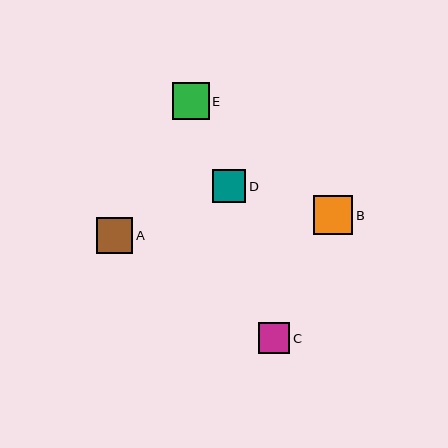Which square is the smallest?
Square C is the smallest with a size of approximately 31 pixels.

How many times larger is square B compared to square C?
Square B is approximately 1.3 times the size of square C.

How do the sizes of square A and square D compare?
Square A and square D are approximately the same size.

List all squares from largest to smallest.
From largest to smallest: B, E, A, D, C.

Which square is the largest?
Square B is the largest with a size of approximately 40 pixels.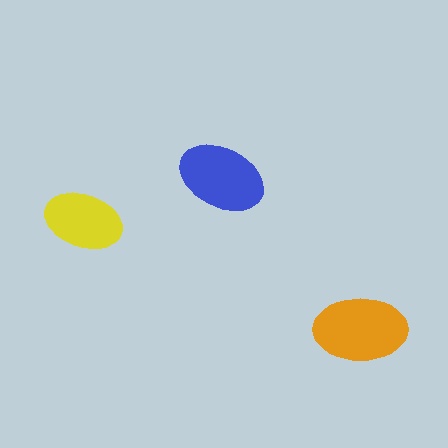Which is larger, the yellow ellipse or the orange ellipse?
The orange one.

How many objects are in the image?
There are 3 objects in the image.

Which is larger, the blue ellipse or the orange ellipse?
The orange one.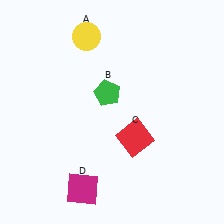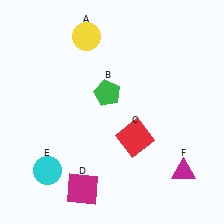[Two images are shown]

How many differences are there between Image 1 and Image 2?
There are 2 differences between the two images.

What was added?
A cyan circle (E), a magenta triangle (F) were added in Image 2.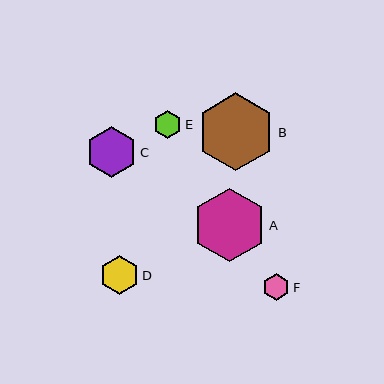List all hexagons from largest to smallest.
From largest to smallest: B, A, C, D, E, F.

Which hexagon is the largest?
Hexagon B is the largest with a size of approximately 78 pixels.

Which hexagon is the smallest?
Hexagon F is the smallest with a size of approximately 27 pixels.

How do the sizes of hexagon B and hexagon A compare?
Hexagon B and hexagon A are approximately the same size.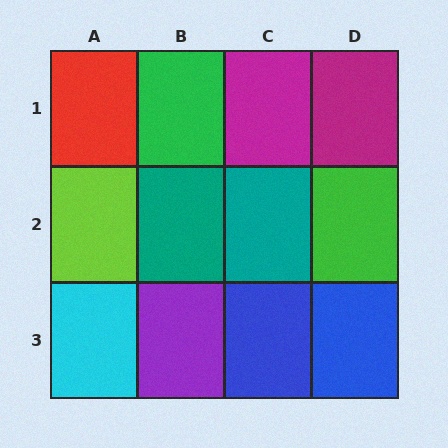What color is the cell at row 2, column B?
Teal.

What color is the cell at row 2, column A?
Lime.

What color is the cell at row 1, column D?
Magenta.